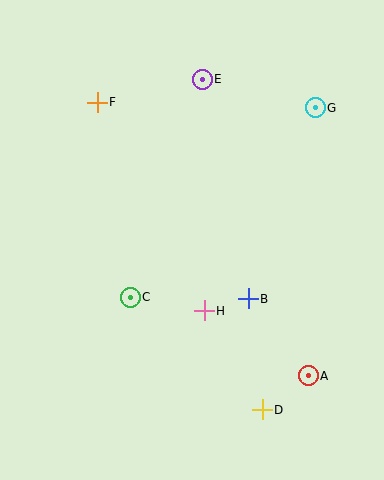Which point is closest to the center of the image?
Point H at (204, 311) is closest to the center.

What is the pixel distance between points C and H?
The distance between C and H is 75 pixels.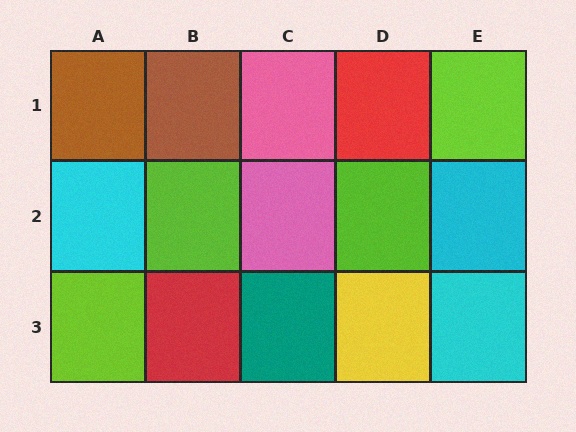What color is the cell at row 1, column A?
Brown.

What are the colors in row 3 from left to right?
Lime, red, teal, yellow, cyan.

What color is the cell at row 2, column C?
Pink.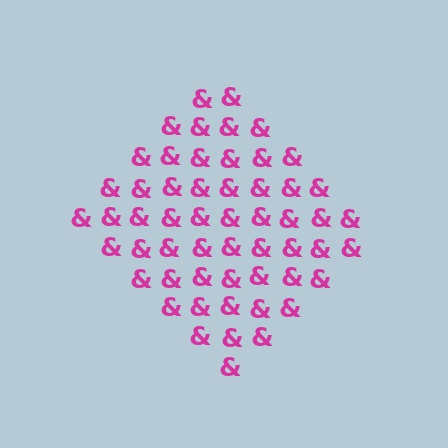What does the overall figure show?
The overall figure shows a diamond.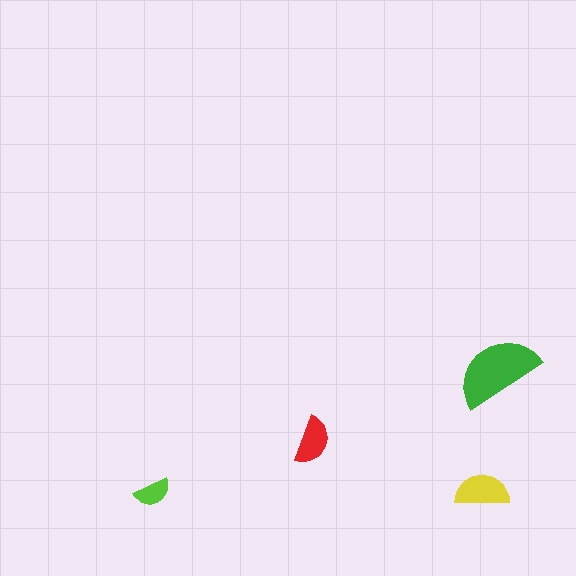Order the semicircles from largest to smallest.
the green one, the yellow one, the red one, the lime one.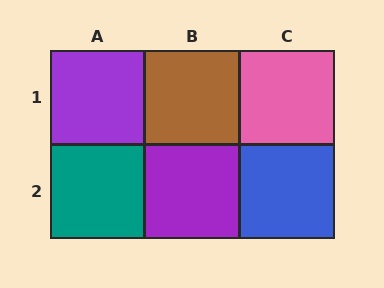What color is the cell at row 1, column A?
Purple.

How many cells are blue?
1 cell is blue.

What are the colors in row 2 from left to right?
Teal, purple, blue.